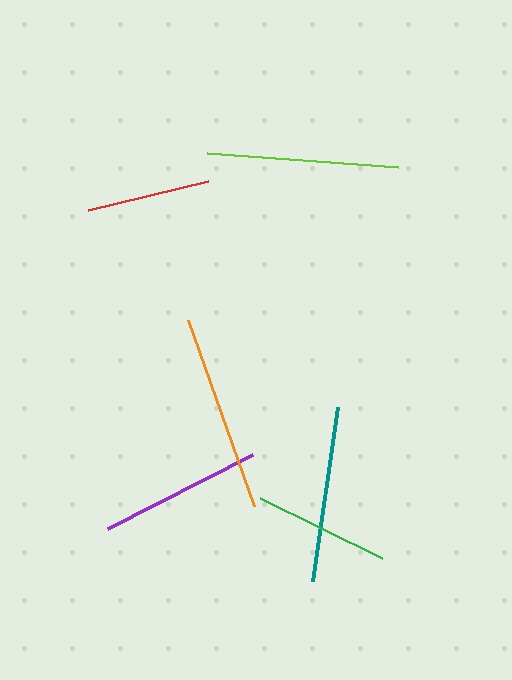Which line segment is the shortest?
The red line is the shortest at approximately 123 pixels.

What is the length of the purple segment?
The purple segment is approximately 163 pixels long.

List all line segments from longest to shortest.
From longest to shortest: orange, lime, teal, purple, green, red.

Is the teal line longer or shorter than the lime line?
The lime line is longer than the teal line.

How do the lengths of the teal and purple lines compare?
The teal and purple lines are approximately the same length.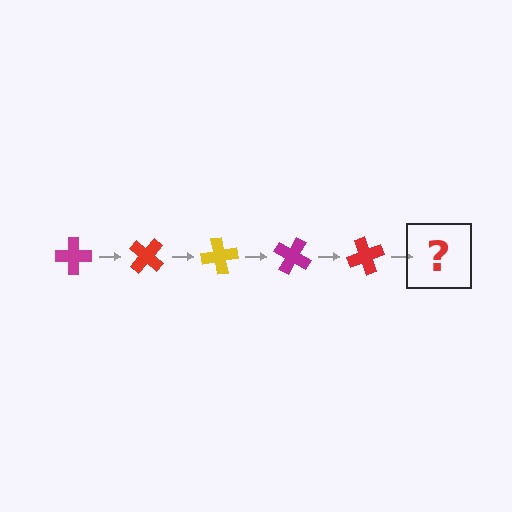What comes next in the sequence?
The next element should be a yellow cross, rotated 200 degrees from the start.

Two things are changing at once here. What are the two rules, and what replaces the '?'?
The two rules are that it rotates 40 degrees each step and the color cycles through magenta, red, and yellow. The '?' should be a yellow cross, rotated 200 degrees from the start.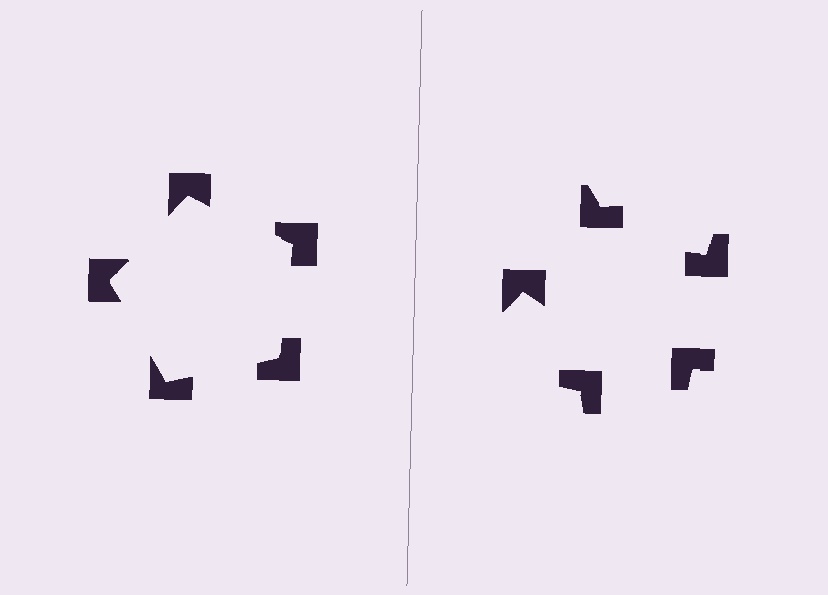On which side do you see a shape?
An illusory pentagon appears on the left side. On the right side the wedge cuts are rotated, so no coherent shape forms.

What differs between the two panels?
The notched squares are positioned identically on both sides; only the wedge orientations differ. On the left they align to a pentagon; on the right they are misaligned.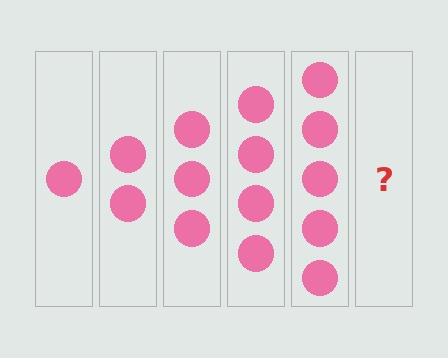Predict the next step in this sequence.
The next step is 6 circles.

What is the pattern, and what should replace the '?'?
The pattern is that each step adds one more circle. The '?' should be 6 circles.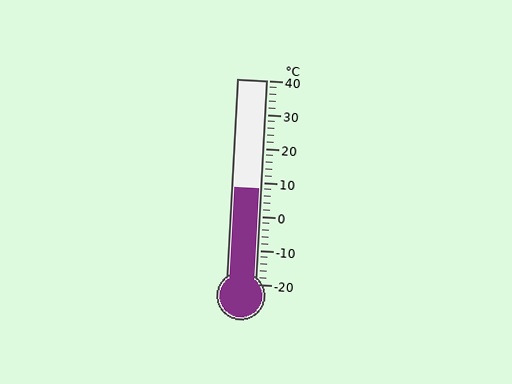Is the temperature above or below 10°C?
The temperature is below 10°C.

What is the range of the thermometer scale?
The thermometer scale ranges from -20°C to 40°C.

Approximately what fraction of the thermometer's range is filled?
The thermometer is filled to approximately 45% of its range.